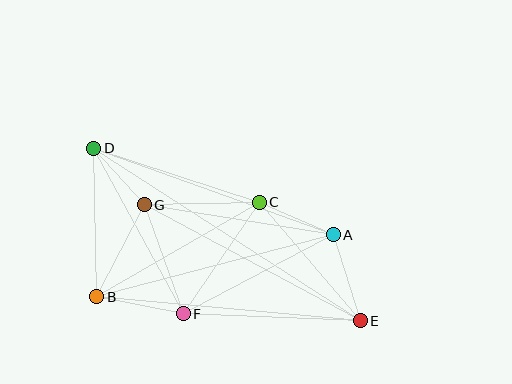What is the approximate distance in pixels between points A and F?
The distance between A and F is approximately 170 pixels.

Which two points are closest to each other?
Points D and G are closest to each other.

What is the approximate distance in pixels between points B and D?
The distance between B and D is approximately 148 pixels.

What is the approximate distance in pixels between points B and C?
The distance between B and C is approximately 188 pixels.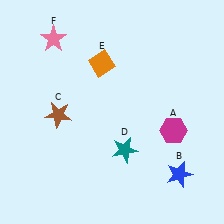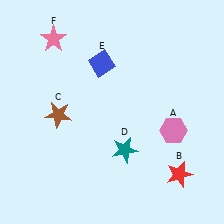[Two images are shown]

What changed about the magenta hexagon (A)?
In Image 1, A is magenta. In Image 2, it changed to pink.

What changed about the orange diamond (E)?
In Image 1, E is orange. In Image 2, it changed to blue.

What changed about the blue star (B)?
In Image 1, B is blue. In Image 2, it changed to red.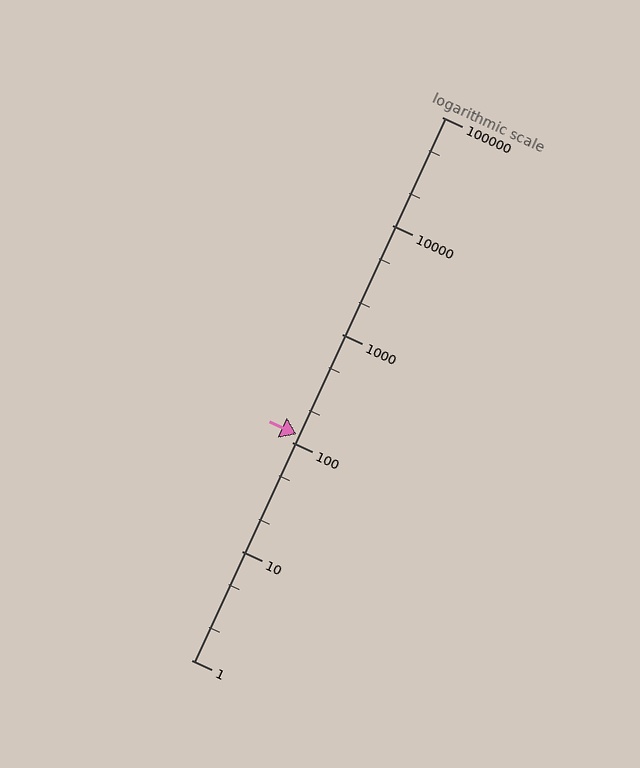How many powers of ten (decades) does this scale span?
The scale spans 5 decades, from 1 to 100000.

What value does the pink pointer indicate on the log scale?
The pointer indicates approximately 120.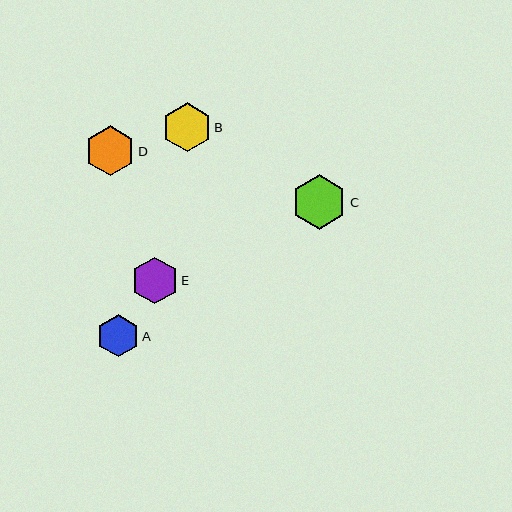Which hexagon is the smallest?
Hexagon A is the smallest with a size of approximately 42 pixels.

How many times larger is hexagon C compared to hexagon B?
Hexagon C is approximately 1.1 times the size of hexagon B.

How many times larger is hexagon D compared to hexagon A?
Hexagon D is approximately 1.2 times the size of hexagon A.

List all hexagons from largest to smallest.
From largest to smallest: C, D, B, E, A.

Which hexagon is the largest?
Hexagon C is the largest with a size of approximately 55 pixels.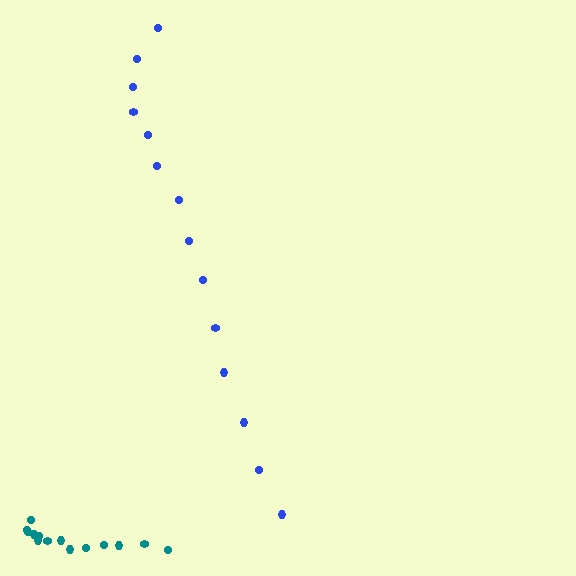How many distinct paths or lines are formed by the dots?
There are 2 distinct paths.